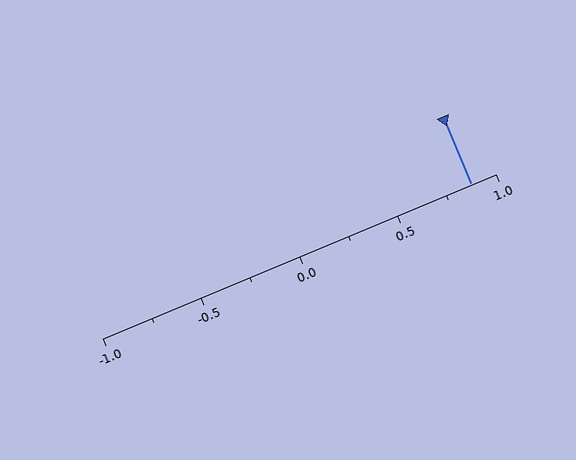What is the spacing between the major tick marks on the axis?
The major ticks are spaced 0.5 apart.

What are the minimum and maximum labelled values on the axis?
The axis runs from -1.0 to 1.0.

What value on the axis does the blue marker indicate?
The marker indicates approximately 0.88.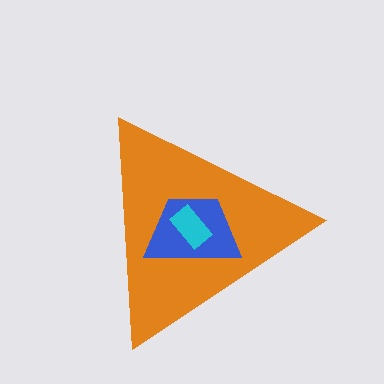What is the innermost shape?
The cyan rectangle.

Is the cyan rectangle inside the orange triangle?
Yes.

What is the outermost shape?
The orange triangle.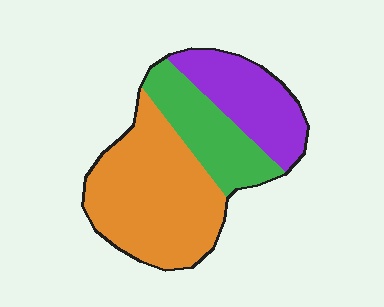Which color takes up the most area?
Orange, at roughly 50%.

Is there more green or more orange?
Orange.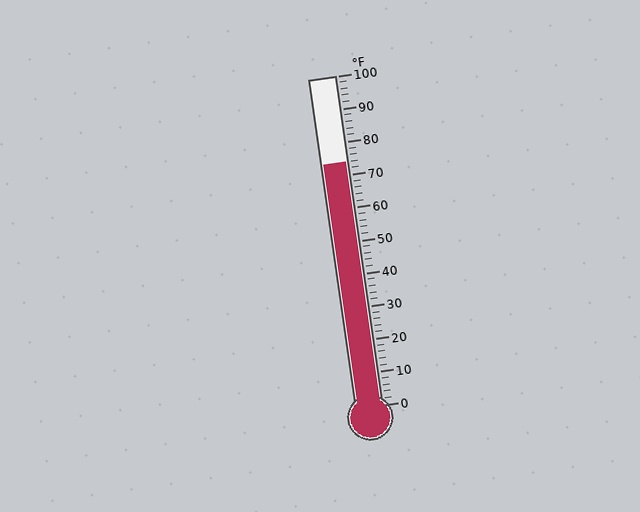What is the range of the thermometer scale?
The thermometer scale ranges from 0°F to 100°F.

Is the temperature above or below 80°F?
The temperature is below 80°F.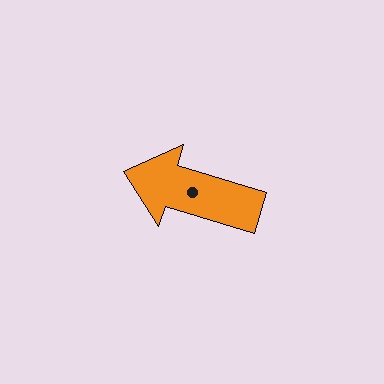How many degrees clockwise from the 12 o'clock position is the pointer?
Approximately 287 degrees.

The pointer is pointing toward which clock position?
Roughly 10 o'clock.